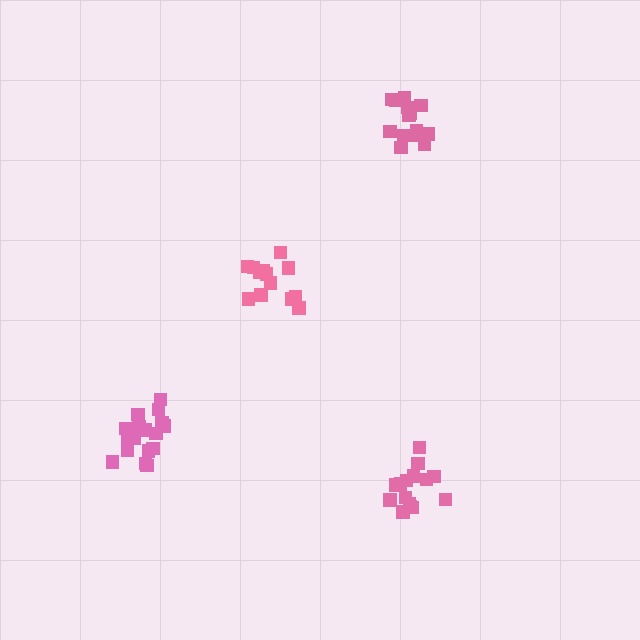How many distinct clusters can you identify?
There are 4 distinct clusters.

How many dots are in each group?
Group 1: 16 dots, Group 2: 13 dots, Group 3: 15 dots, Group 4: 17 dots (61 total).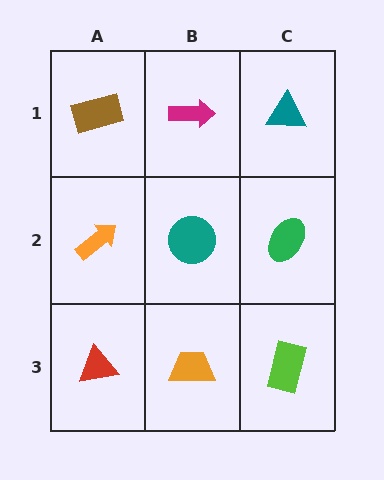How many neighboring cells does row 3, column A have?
2.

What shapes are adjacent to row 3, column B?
A teal circle (row 2, column B), a red triangle (row 3, column A), a lime rectangle (row 3, column C).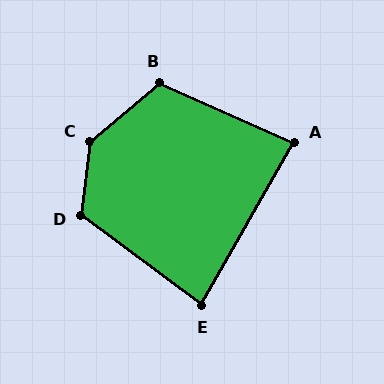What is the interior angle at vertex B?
Approximately 116 degrees (obtuse).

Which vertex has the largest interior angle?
C, at approximately 138 degrees.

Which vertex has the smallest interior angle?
E, at approximately 83 degrees.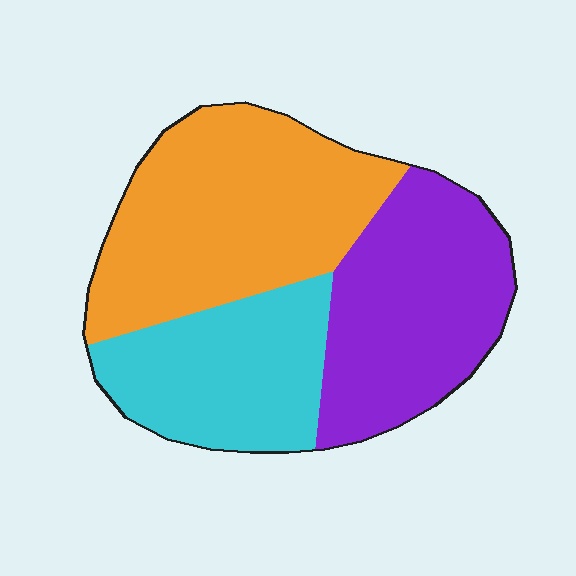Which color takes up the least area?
Cyan, at roughly 25%.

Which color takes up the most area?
Orange, at roughly 40%.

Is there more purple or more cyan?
Purple.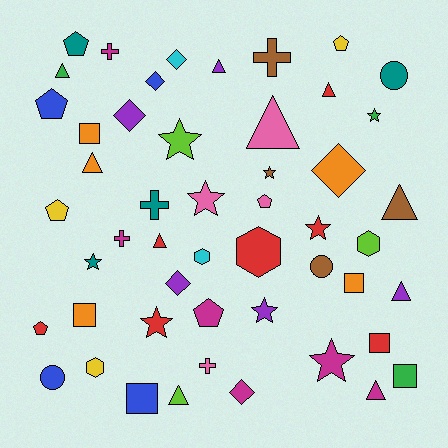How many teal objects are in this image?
There are 4 teal objects.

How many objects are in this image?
There are 50 objects.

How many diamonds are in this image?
There are 6 diamonds.